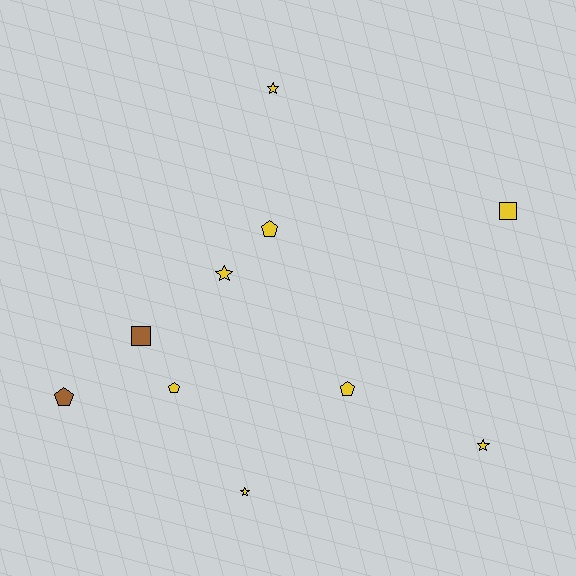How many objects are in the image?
There are 10 objects.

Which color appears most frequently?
Yellow, with 8 objects.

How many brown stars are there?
There are no brown stars.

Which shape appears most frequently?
Pentagon, with 4 objects.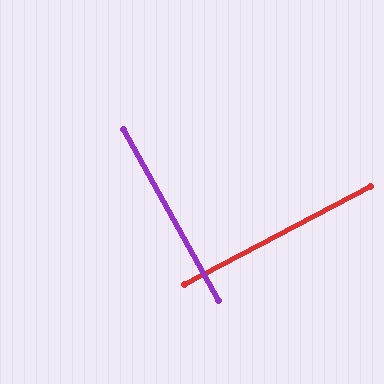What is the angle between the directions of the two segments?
Approximately 89 degrees.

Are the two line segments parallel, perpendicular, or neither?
Perpendicular — they meet at approximately 89°.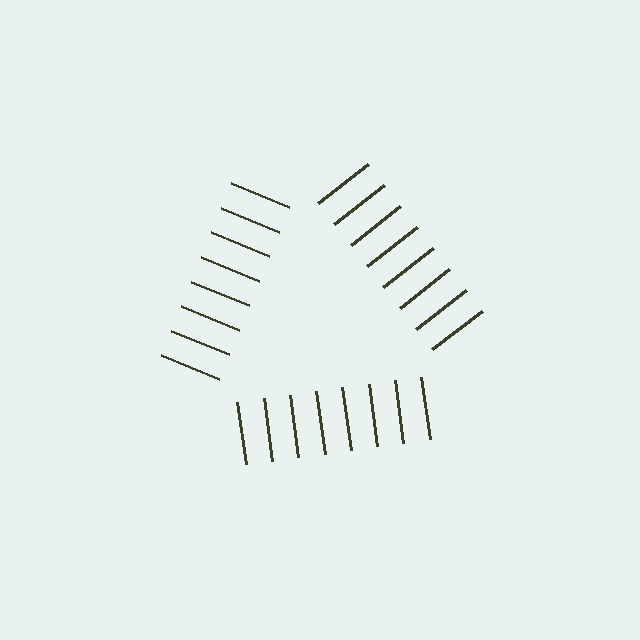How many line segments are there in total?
24 — 8 along each of the 3 edges.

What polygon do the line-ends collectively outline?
An illusory triangle — the line segments terminate on its edges but no continuous stroke is drawn.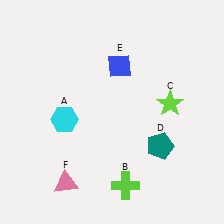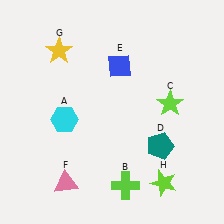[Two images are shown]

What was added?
A yellow star (G), a lime star (H) were added in Image 2.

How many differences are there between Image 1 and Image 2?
There are 2 differences between the two images.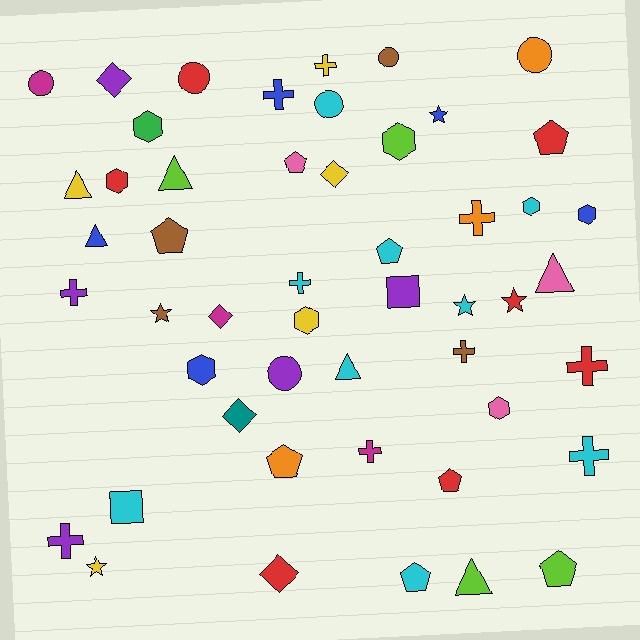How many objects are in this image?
There are 50 objects.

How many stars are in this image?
There are 5 stars.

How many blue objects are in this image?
There are 5 blue objects.